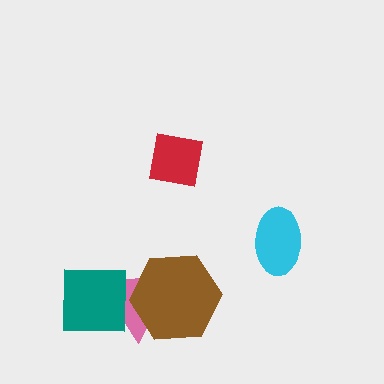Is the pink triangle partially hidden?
Yes, it is partially covered by another shape.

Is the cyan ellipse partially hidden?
No, no other shape covers it.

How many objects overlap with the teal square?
2 objects overlap with the teal square.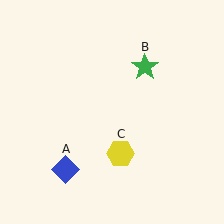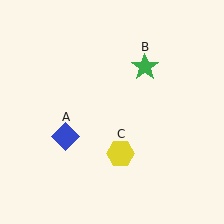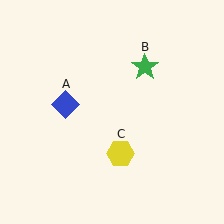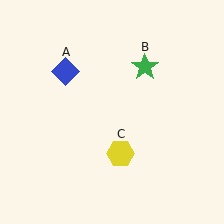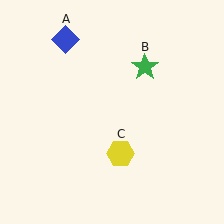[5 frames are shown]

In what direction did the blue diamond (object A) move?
The blue diamond (object A) moved up.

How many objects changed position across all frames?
1 object changed position: blue diamond (object A).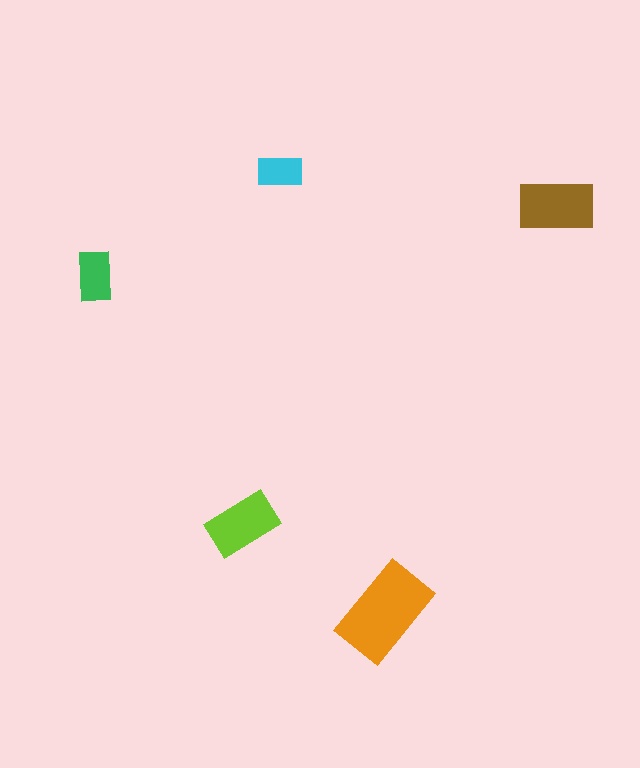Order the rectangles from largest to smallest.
the orange one, the brown one, the lime one, the green one, the cyan one.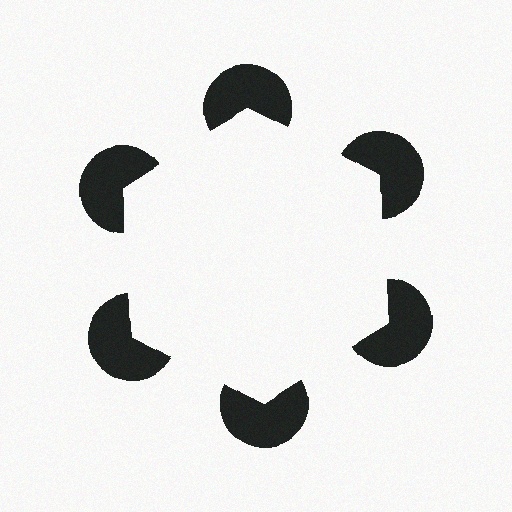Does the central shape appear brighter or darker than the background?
It typically appears slightly brighter than the background, even though no actual brightness change is drawn.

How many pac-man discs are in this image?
There are 6 — one at each vertex of the illusory hexagon.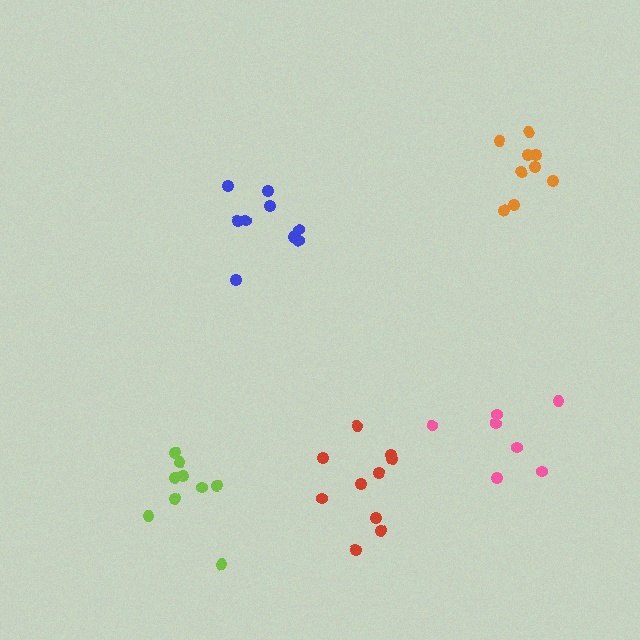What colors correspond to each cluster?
The clusters are colored: lime, blue, pink, red, orange.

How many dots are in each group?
Group 1: 9 dots, Group 2: 9 dots, Group 3: 7 dots, Group 4: 10 dots, Group 5: 9 dots (44 total).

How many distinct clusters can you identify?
There are 5 distinct clusters.